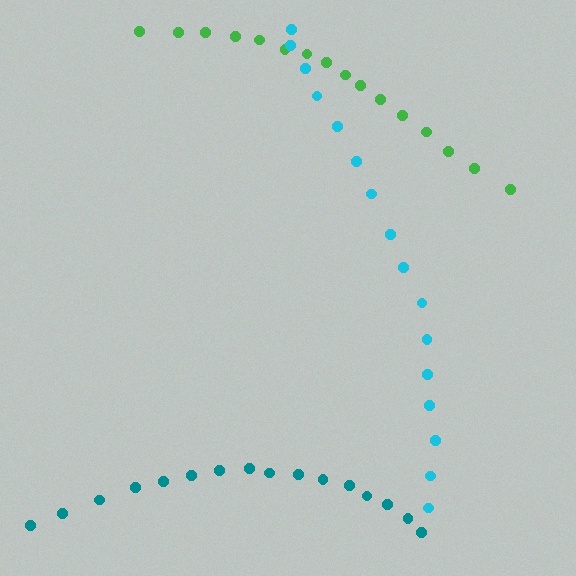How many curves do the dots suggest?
There are 3 distinct paths.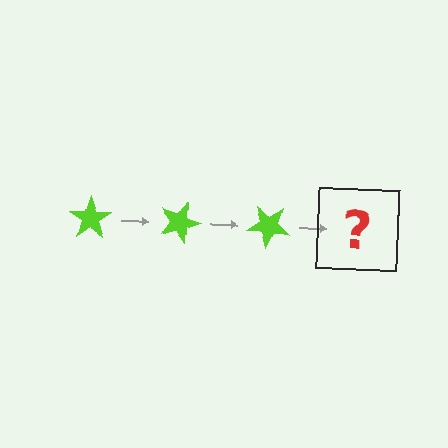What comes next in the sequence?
The next element should be a lime star rotated 60 degrees.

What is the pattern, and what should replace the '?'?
The pattern is that the star rotates 20 degrees each step. The '?' should be a lime star rotated 60 degrees.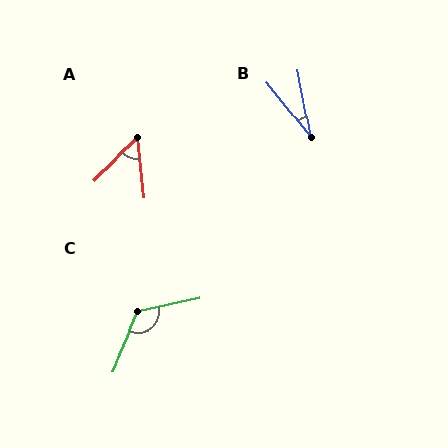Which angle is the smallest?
B, at approximately 28 degrees.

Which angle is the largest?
C, at approximately 125 degrees.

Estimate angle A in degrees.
Approximately 52 degrees.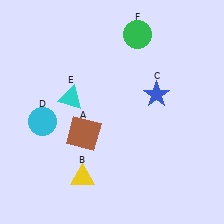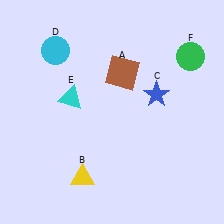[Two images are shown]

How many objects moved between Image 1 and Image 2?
3 objects moved between the two images.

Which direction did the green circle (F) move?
The green circle (F) moved right.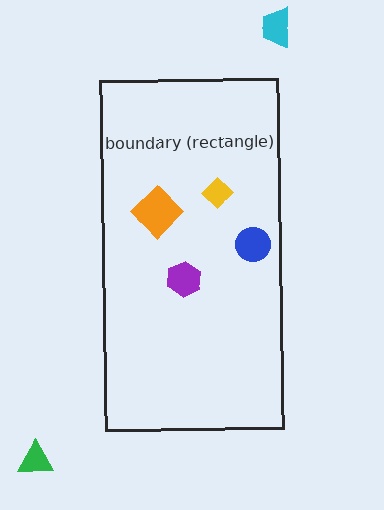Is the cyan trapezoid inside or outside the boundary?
Outside.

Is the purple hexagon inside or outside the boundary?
Inside.